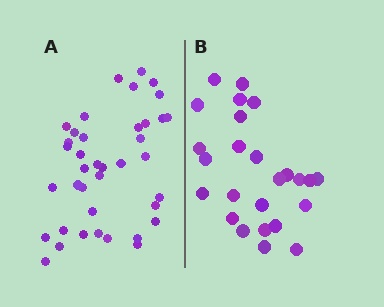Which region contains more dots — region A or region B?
Region A (the left region) has more dots.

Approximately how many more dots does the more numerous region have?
Region A has approximately 15 more dots than region B.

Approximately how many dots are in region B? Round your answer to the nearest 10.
About 20 dots. (The exact count is 25, which rounds to 20.)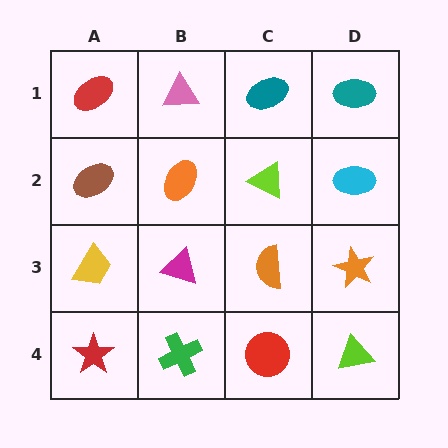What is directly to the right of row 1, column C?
A teal ellipse.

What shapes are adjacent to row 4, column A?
A yellow trapezoid (row 3, column A), a green cross (row 4, column B).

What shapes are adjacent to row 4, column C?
An orange semicircle (row 3, column C), a green cross (row 4, column B), a lime triangle (row 4, column D).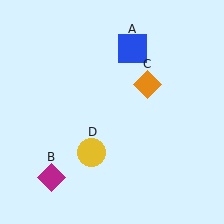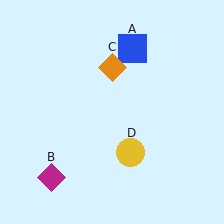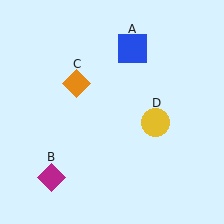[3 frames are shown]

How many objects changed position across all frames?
2 objects changed position: orange diamond (object C), yellow circle (object D).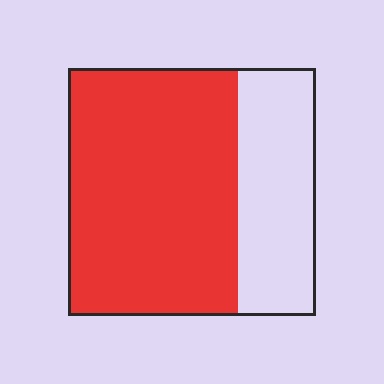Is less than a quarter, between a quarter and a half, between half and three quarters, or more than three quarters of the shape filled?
Between half and three quarters.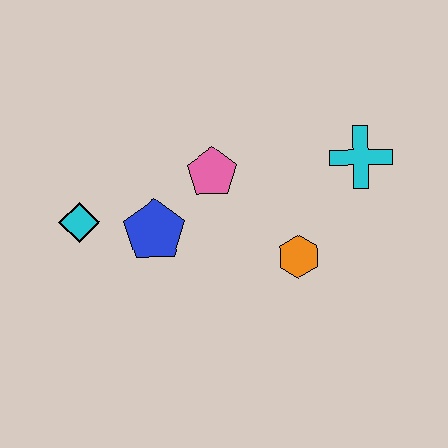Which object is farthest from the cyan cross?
The cyan diamond is farthest from the cyan cross.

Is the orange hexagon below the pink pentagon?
Yes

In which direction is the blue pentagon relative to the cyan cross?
The blue pentagon is to the left of the cyan cross.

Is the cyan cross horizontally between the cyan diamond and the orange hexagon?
No